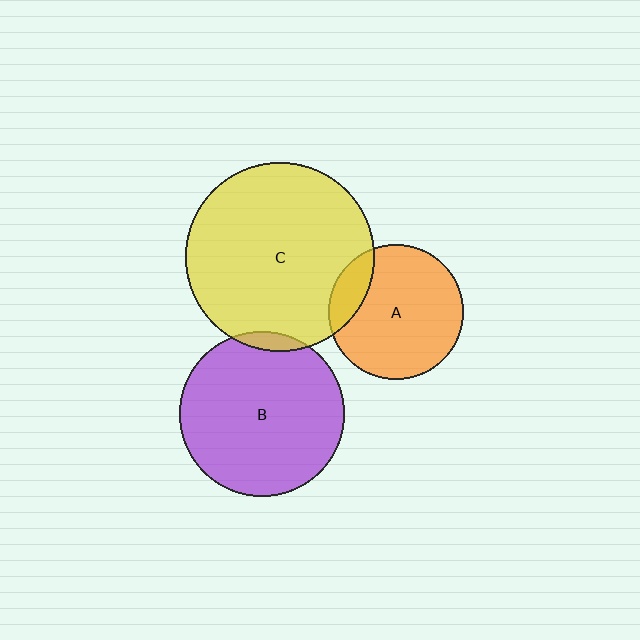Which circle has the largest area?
Circle C (yellow).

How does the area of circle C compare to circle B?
Approximately 1.3 times.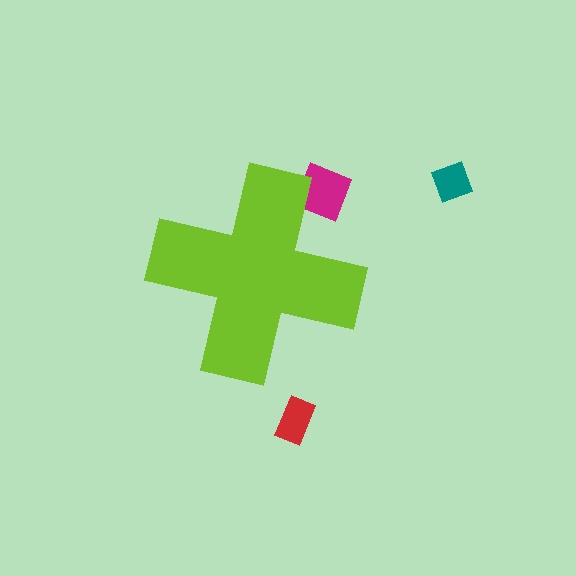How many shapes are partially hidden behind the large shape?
1 shape is partially hidden.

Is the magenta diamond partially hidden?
Yes, the magenta diamond is partially hidden behind the lime cross.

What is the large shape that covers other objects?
A lime cross.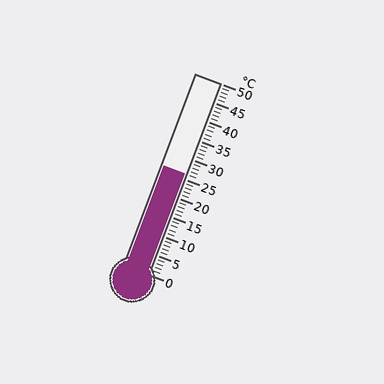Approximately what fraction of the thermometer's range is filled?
The thermometer is filled to approximately 50% of its range.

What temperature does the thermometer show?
The thermometer shows approximately 26°C.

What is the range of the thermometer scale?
The thermometer scale ranges from 0°C to 50°C.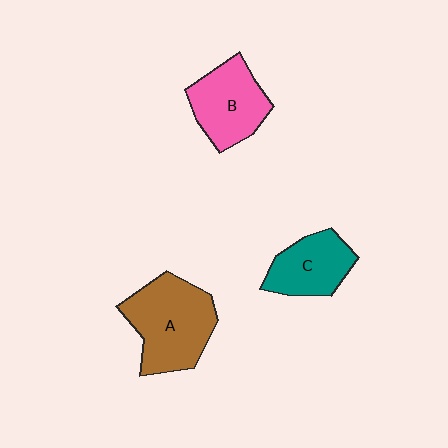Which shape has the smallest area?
Shape C (teal).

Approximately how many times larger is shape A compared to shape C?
Approximately 1.5 times.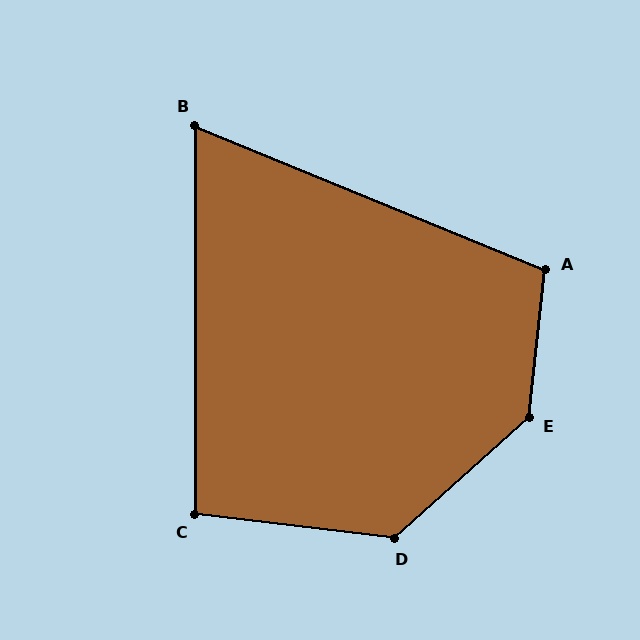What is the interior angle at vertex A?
Approximately 106 degrees (obtuse).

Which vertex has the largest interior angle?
E, at approximately 138 degrees.